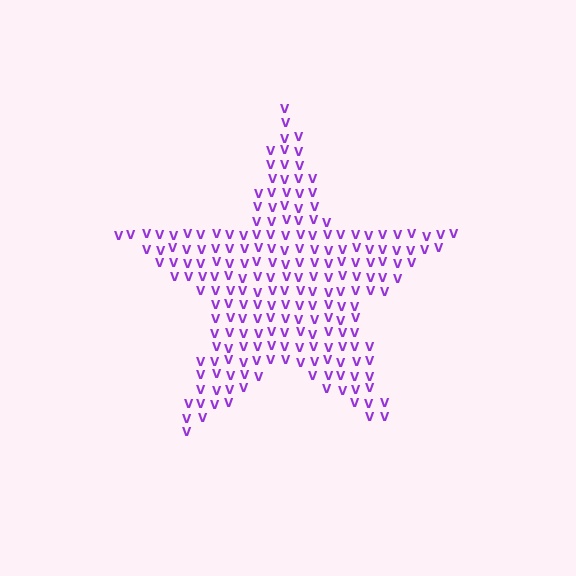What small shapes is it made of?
It is made of small letter V's.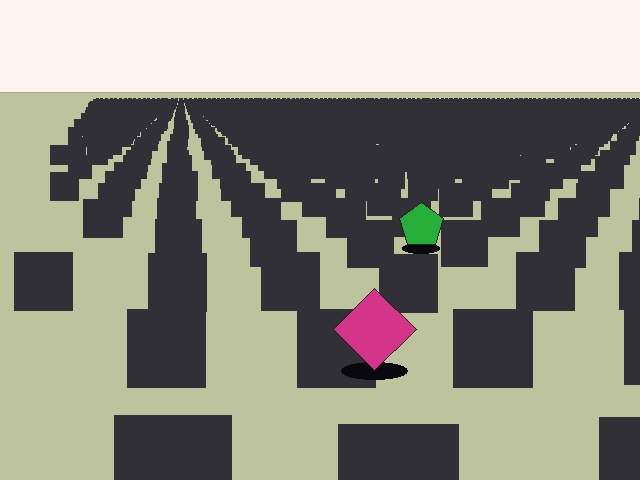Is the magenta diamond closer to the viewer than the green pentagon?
Yes. The magenta diamond is closer — you can tell from the texture gradient: the ground texture is coarser near it.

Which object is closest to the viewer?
The magenta diamond is closest. The texture marks near it are larger and more spread out.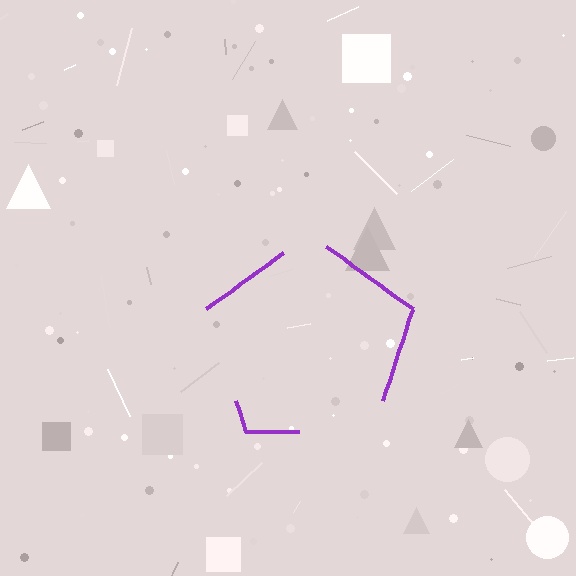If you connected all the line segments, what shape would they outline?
They would outline a pentagon.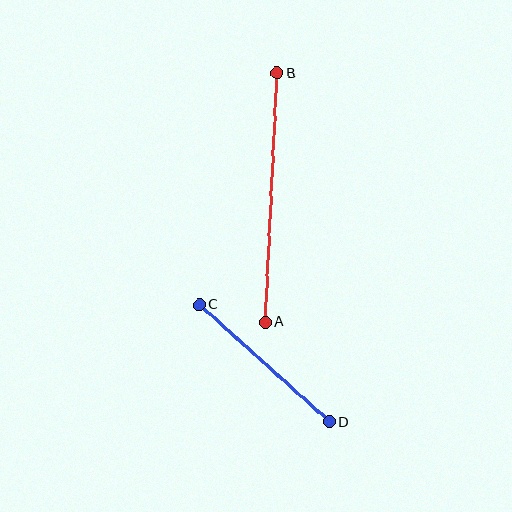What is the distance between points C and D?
The distance is approximately 175 pixels.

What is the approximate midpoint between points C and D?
The midpoint is at approximately (264, 363) pixels.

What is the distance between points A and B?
The distance is approximately 249 pixels.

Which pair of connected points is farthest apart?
Points A and B are farthest apart.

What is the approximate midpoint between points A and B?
The midpoint is at approximately (271, 198) pixels.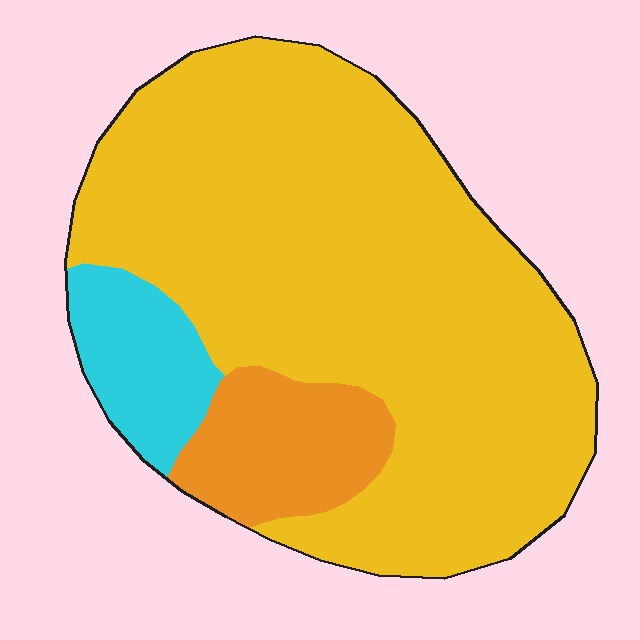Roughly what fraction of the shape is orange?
Orange covers about 10% of the shape.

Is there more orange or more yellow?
Yellow.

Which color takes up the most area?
Yellow, at roughly 80%.